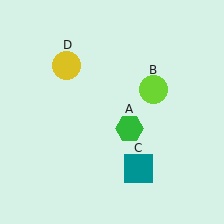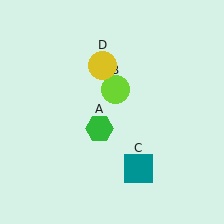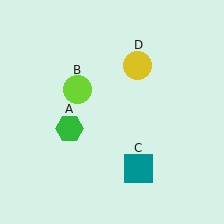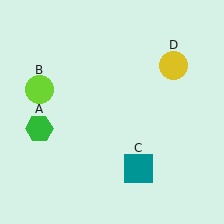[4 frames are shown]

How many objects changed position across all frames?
3 objects changed position: green hexagon (object A), lime circle (object B), yellow circle (object D).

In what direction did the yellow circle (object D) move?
The yellow circle (object D) moved right.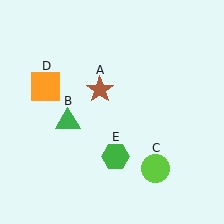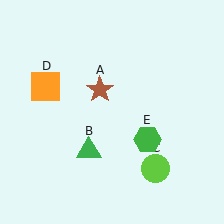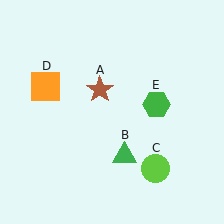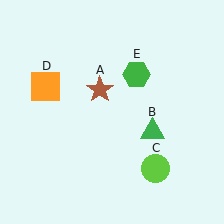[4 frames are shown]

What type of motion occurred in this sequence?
The green triangle (object B), green hexagon (object E) rotated counterclockwise around the center of the scene.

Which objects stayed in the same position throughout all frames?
Brown star (object A) and lime circle (object C) and orange square (object D) remained stationary.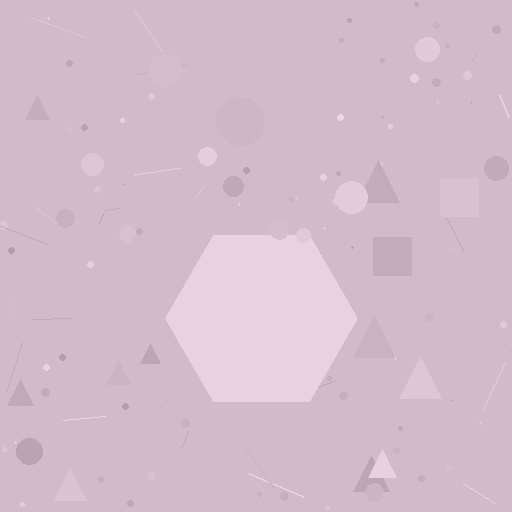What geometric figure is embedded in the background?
A hexagon is embedded in the background.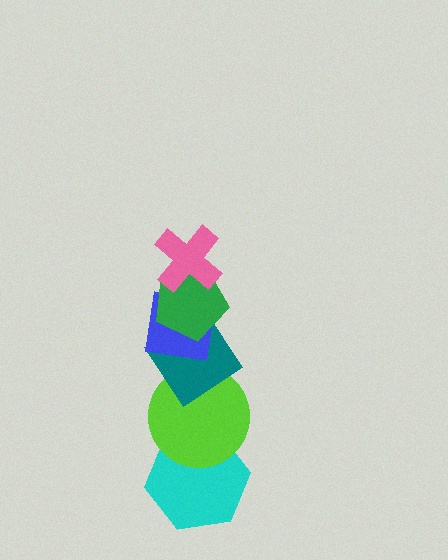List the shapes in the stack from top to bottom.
From top to bottom: the pink cross, the green pentagon, the blue square, the teal diamond, the lime circle, the cyan hexagon.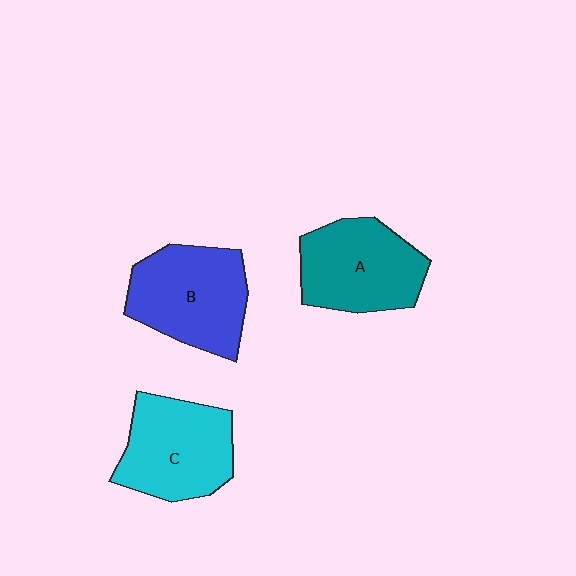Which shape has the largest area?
Shape B (blue).